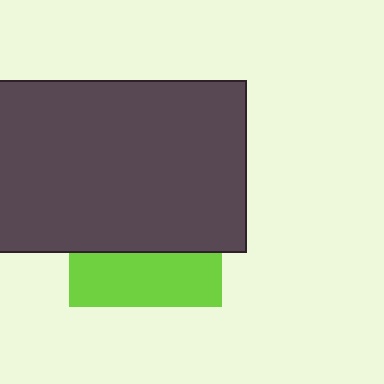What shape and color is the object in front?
The object in front is a dark gray rectangle.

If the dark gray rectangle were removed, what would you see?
You would see the complete lime square.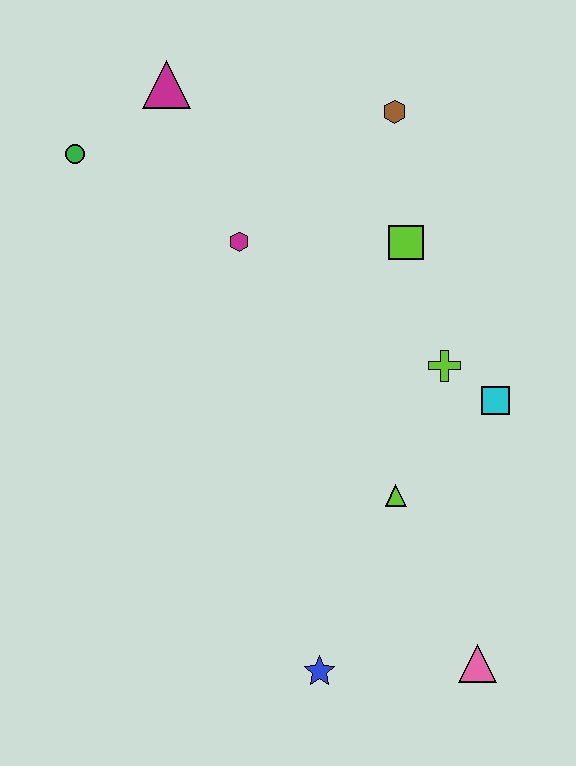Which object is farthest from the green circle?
The pink triangle is farthest from the green circle.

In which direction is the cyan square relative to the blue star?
The cyan square is above the blue star.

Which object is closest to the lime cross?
The cyan square is closest to the lime cross.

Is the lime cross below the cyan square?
No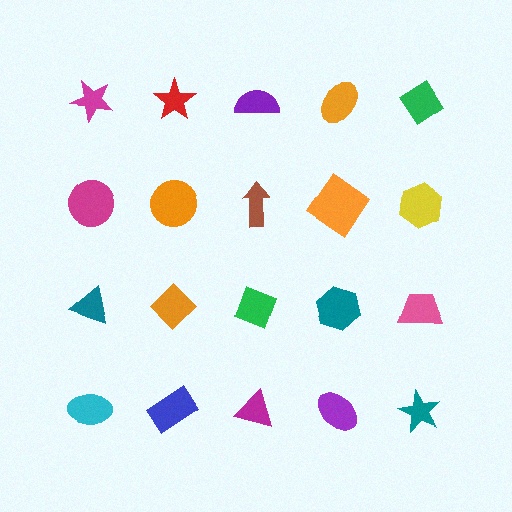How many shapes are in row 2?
5 shapes.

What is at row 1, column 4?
An orange ellipse.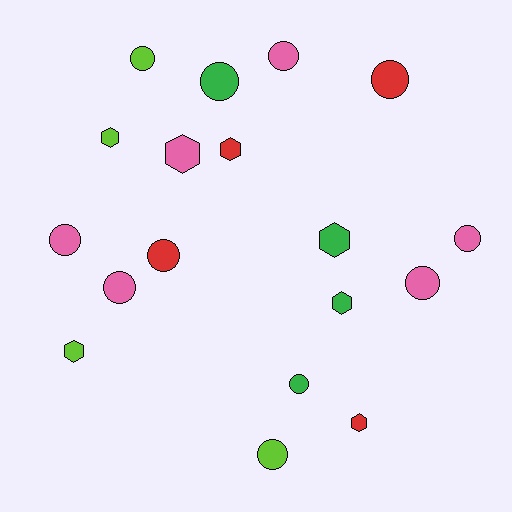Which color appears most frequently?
Pink, with 6 objects.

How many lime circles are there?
There are 2 lime circles.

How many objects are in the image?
There are 18 objects.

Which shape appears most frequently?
Circle, with 11 objects.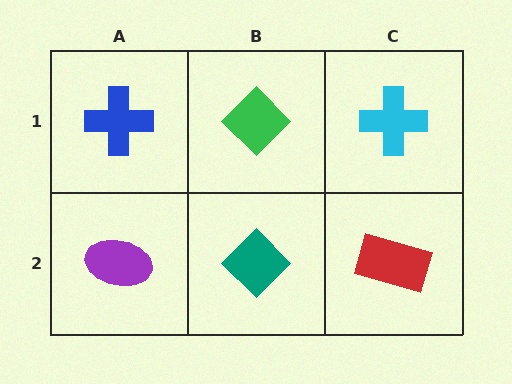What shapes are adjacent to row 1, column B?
A teal diamond (row 2, column B), a blue cross (row 1, column A), a cyan cross (row 1, column C).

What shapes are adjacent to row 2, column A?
A blue cross (row 1, column A), a teal diamond (row 2, column B).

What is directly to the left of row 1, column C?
A green diamond.